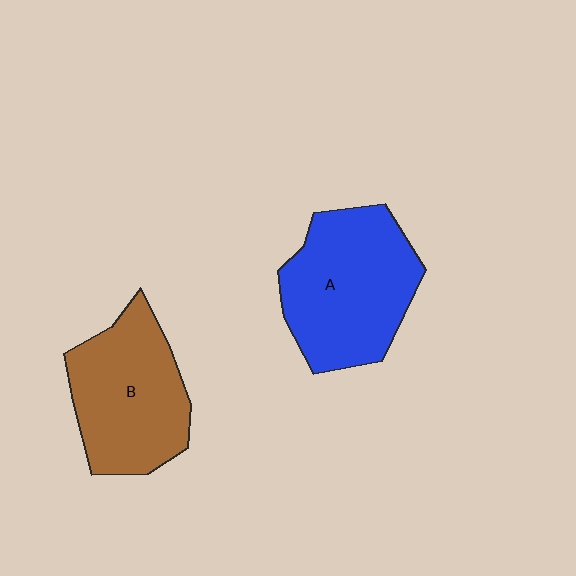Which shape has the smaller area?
Shape B (brown).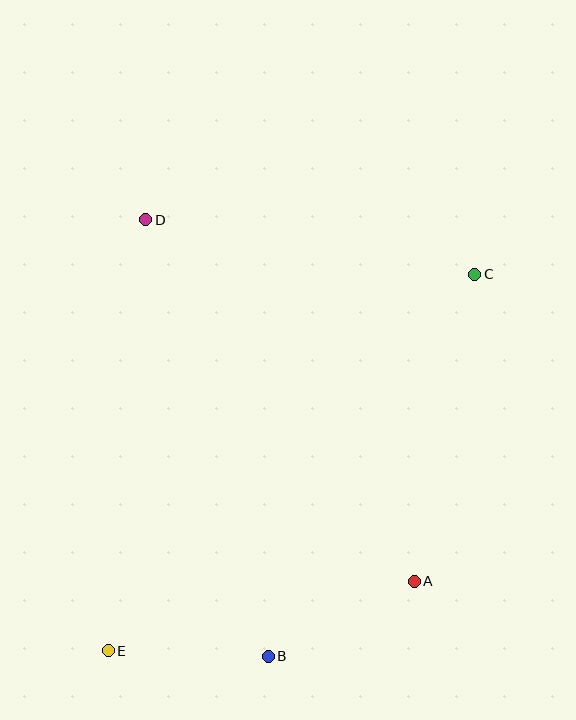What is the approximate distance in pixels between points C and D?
The distance between C and D is approximately 334 pixels.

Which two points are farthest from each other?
Points C and E are farthest from each other.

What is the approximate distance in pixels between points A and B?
The distance between A and B is approximately 164 pixels.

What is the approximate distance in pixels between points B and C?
The distance between B and C is approximately 434 pixels.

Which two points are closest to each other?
Points B and E are closest to each other.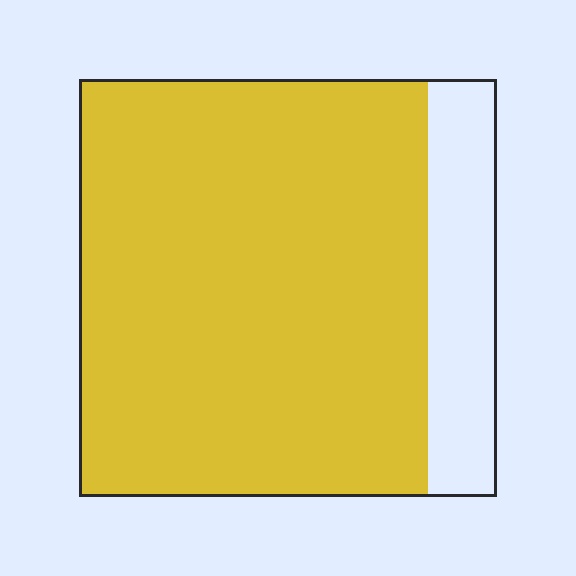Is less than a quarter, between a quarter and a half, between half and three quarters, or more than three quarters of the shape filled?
More than three quarters.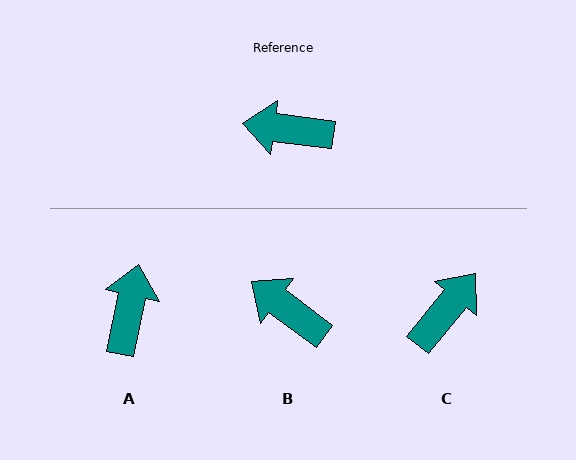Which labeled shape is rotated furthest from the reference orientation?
C, about 122 degrees away.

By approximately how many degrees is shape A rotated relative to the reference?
Approximately 95 degrees clockwise.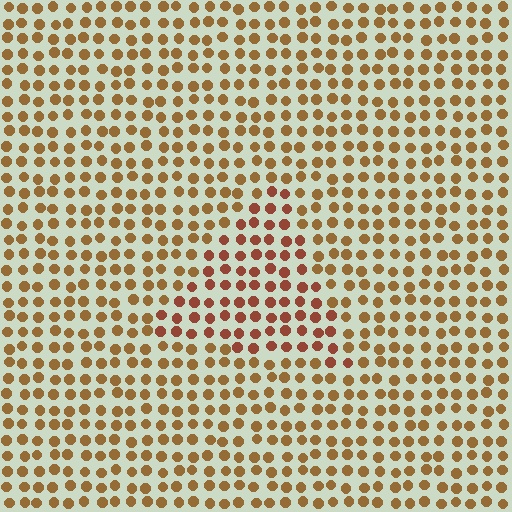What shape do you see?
I see a triangle.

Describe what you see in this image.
The image is filled with small brown elements in a uniform arrangement. A triangle-shaped region is visible where the elements are tinted to a slightly different hue, forming a subtle color boundary.